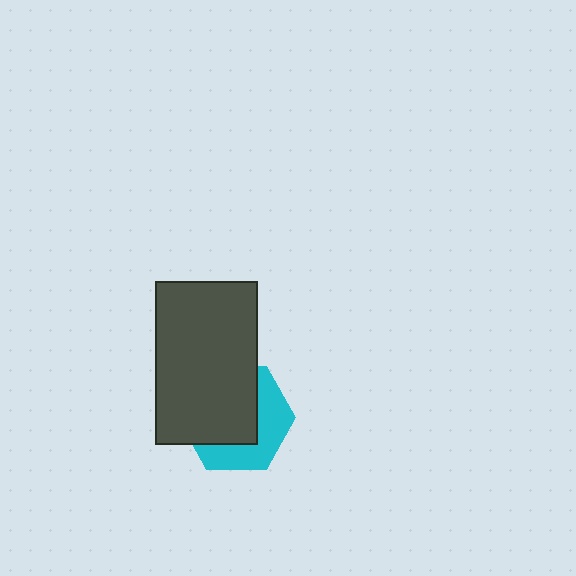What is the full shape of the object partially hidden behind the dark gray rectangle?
The partially hidden object is a cyan hexagon.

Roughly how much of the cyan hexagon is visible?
A small part of it is visible (roughly 42%).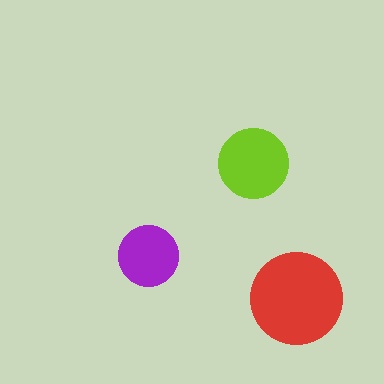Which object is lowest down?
The red circle is bottommost.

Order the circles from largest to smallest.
the red one, the lime one, the purple one.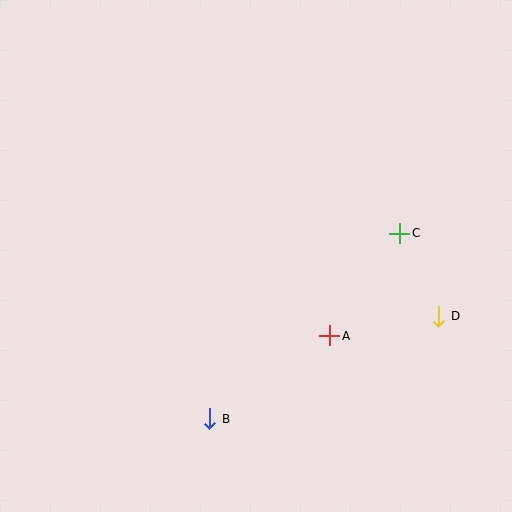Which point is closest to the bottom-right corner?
Point D is closest to the bottom-right corner.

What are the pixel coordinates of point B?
Point B is at (210, 419).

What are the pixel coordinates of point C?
Point C is at (400, 233).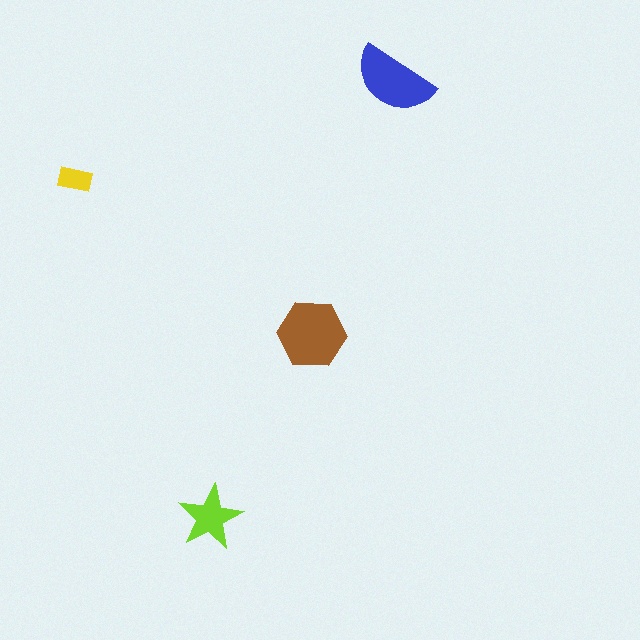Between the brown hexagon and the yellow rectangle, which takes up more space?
The brown hexagon.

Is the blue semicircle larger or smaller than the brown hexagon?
Smaller.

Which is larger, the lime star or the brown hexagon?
The brown hexagon.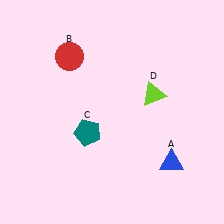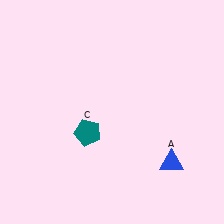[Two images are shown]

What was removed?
The lime triangle (D), the red circle (B) were removed in Image 2.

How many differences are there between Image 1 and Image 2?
There are 2 differences between the two images.